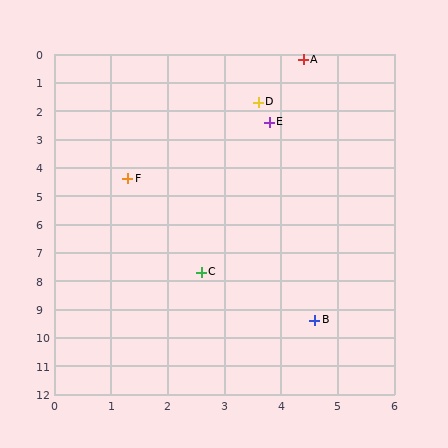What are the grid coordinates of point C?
Point C is at approximately (2.6, 7.7).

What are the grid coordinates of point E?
Point E is at approximately (3.8, 2.4).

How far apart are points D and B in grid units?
Points D and B are about 7.8 grid units apart.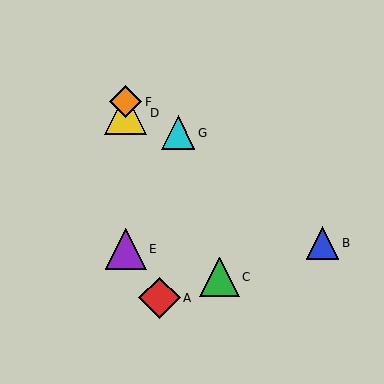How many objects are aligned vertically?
3 objects (D, E, F) are aligned vertically.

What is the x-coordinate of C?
Object C is at x≈220.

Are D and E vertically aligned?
Yes, both are at x≈126.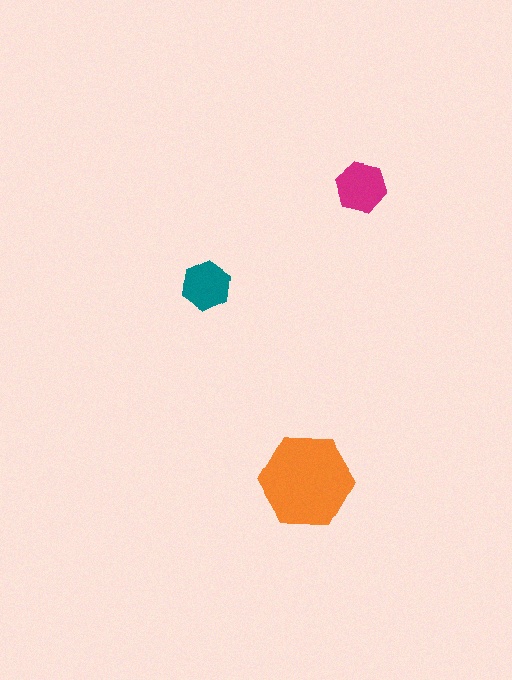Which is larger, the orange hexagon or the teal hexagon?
The orange one.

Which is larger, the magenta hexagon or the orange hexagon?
The orange one.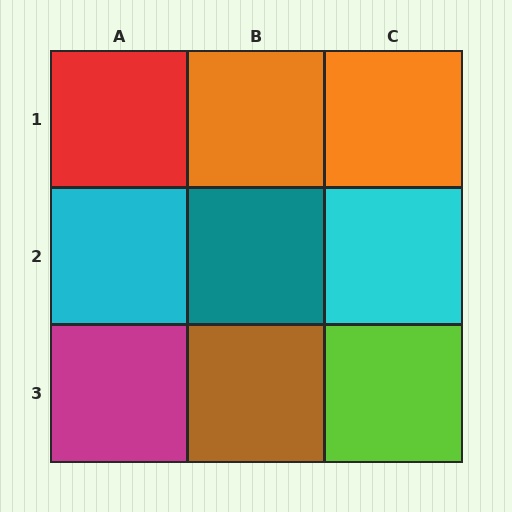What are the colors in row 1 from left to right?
Red, orange, orange.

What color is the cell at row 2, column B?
Teal.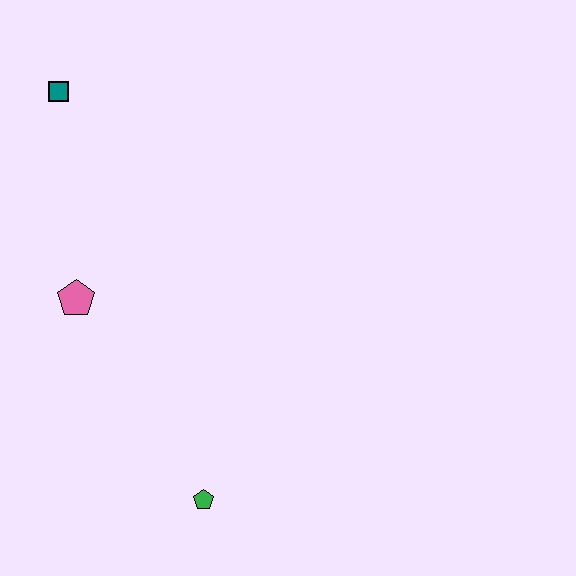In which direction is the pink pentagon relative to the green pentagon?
The pink pentagon is above the green pentagon.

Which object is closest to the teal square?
The pink pentagon is closest to the teal square.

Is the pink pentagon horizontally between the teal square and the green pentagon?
Yes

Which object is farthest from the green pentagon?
The teal square is farthest from the green pentagon.